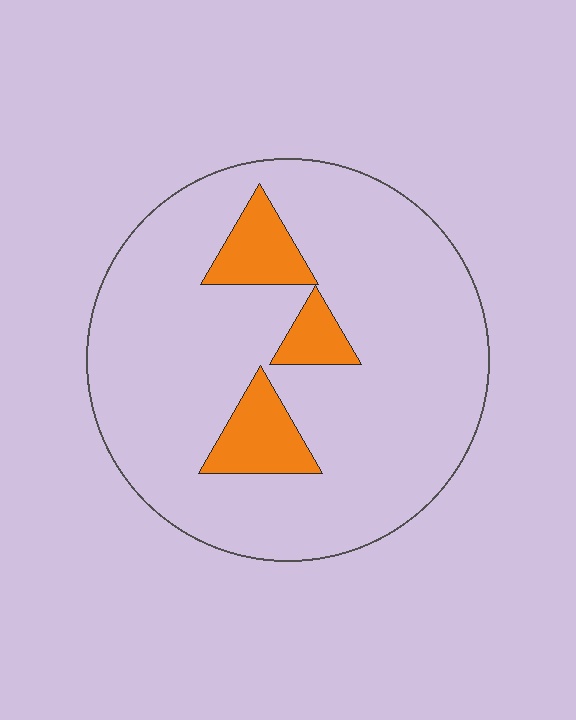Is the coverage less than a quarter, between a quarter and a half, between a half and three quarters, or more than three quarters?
Less than a quarter.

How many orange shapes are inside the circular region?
3.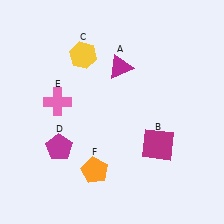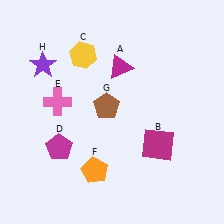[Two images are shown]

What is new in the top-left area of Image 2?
A brown pentagon (G) was added in the top-left area of Image 2.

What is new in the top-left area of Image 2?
A purple star (H) was added in the top-left area of Image 2.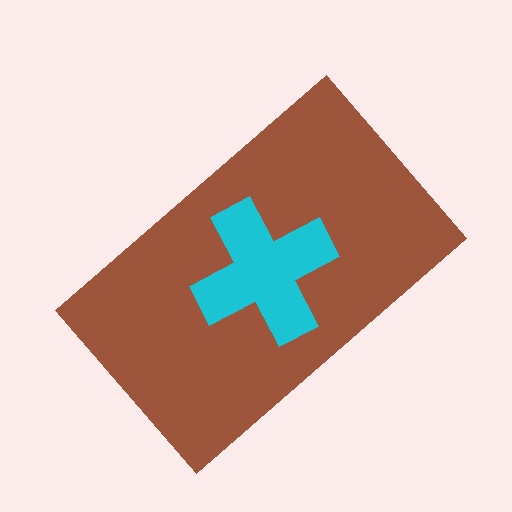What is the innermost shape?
The cyan cross.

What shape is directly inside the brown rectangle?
The cyan cross.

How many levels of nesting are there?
2.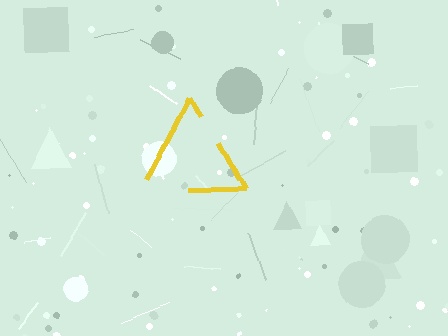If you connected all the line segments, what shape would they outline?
They would outline a triangle.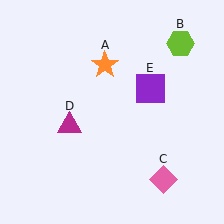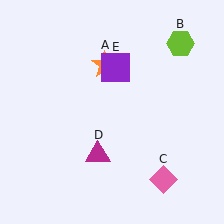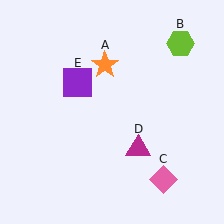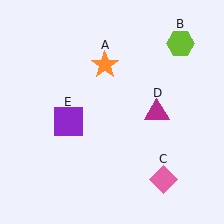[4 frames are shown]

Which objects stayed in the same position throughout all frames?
Orange star (object A) and lime hexagon (object B) and pink diamond (object C) remained stationary.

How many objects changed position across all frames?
2 objects changed position: magenta triangle (object D), purple square (object E).